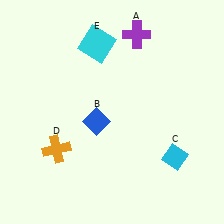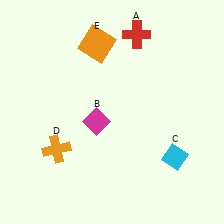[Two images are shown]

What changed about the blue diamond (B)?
In Image 1, B is blue. In Image 2, it changed to magenta.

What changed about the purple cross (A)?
In Image 1, A is purple. In Image 2, it changed to red.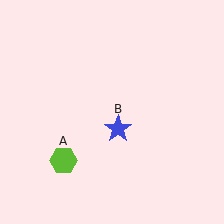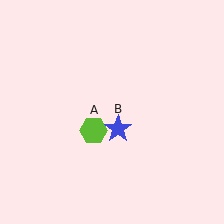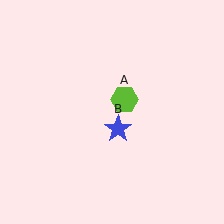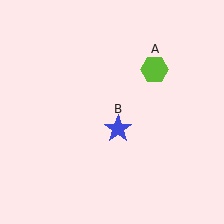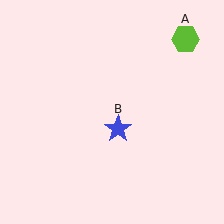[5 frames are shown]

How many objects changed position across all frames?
1 object changed position: lime hexagon (object A).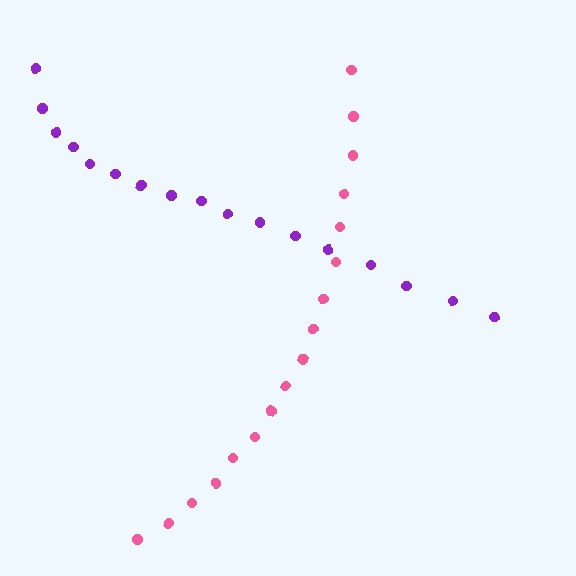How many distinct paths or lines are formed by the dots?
There are 2 distinct paths.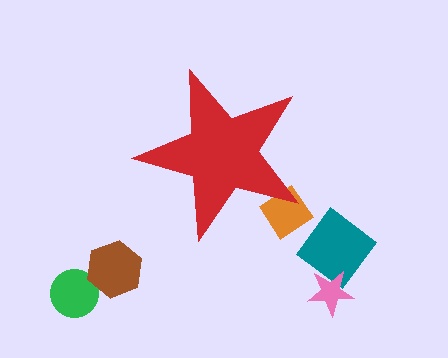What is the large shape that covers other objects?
A red star.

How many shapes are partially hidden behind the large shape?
1 shape is partially hidden.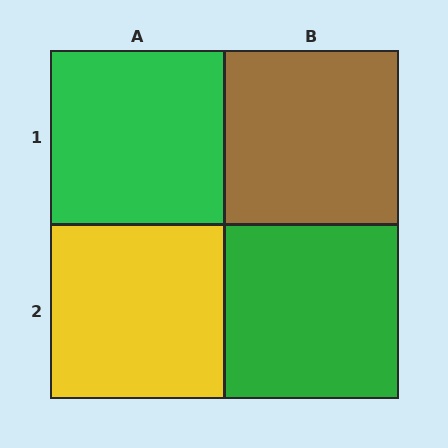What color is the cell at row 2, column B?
Green.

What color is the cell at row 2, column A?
Yellow.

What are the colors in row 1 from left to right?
Green, brown.